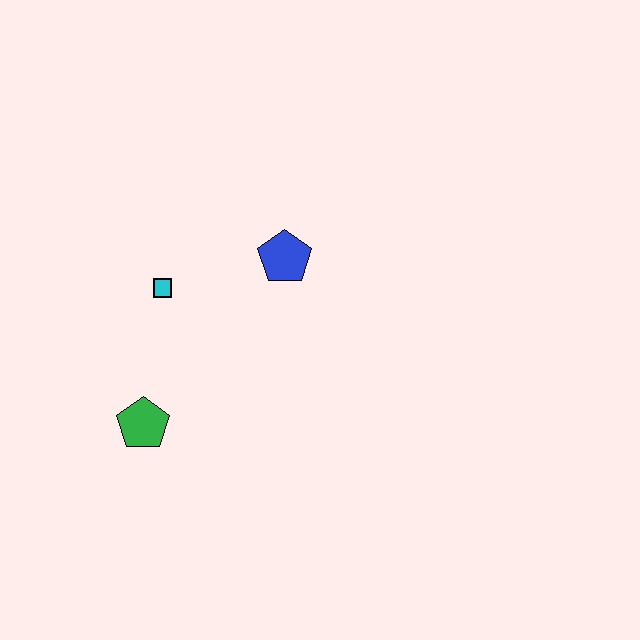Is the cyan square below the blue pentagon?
Yes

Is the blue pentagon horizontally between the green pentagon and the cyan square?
No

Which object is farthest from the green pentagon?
The blue pentagon is farthest from the green pentagon.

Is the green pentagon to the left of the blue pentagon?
Yes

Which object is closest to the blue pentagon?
The cyan square is closest to the blue pentagon.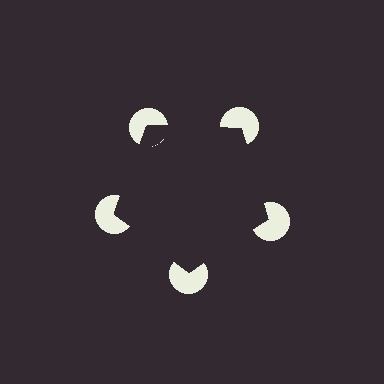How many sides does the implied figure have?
5 sides.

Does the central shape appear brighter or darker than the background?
It typically appears slightly darker than the background, even though no actual brightness change is drawn.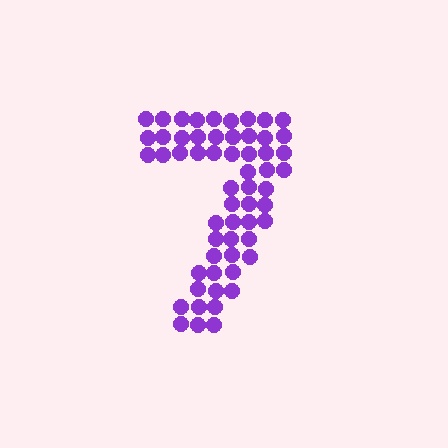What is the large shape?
The large shape is the digit 7.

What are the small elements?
The small elements are circles.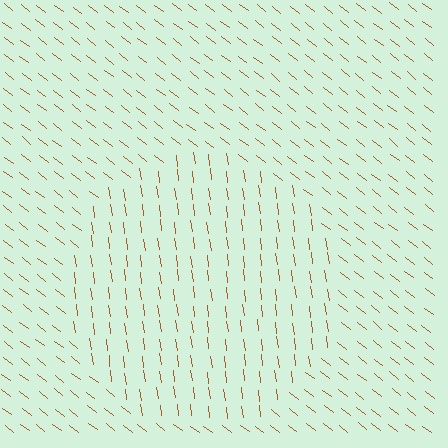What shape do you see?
I see a circle.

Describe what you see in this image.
The image is filled with small brown line segments. A circle region in the image has lines oriented differently from the surrounding lines, creating a visible texture boundary.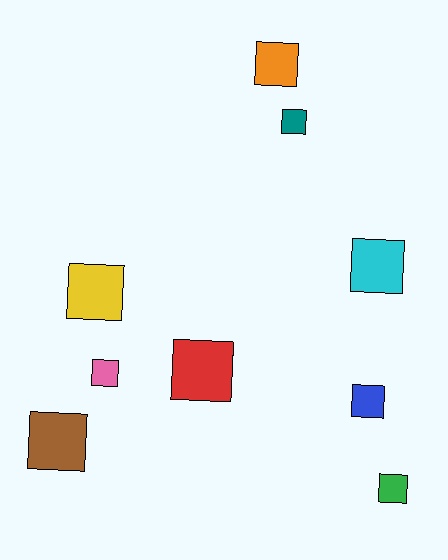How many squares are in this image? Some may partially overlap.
There are 9 squares.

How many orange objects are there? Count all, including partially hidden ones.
There is 1 orange object.